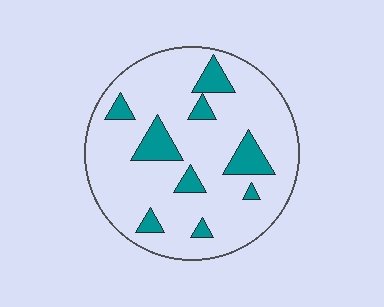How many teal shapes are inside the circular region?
9.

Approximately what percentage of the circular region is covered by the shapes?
Approximately 15%.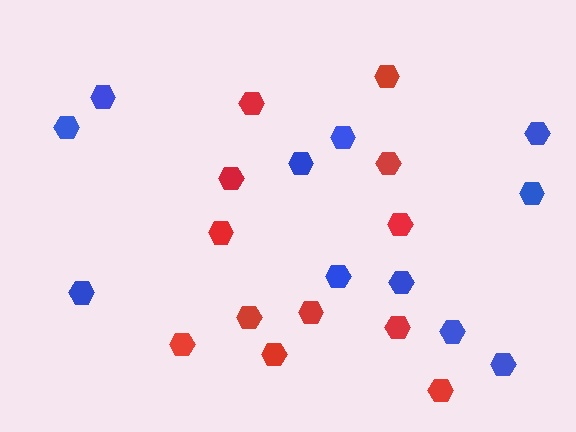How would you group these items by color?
There are 2 groups: one group of red hexagons (12) and one group of blue hexagons (11).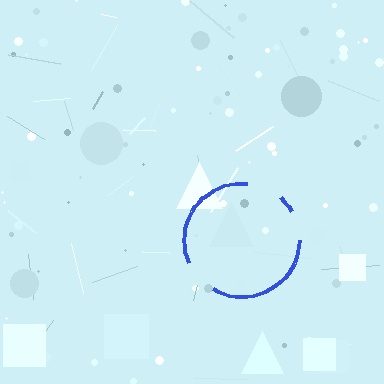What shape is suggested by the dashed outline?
The dashed outline suggests a circle.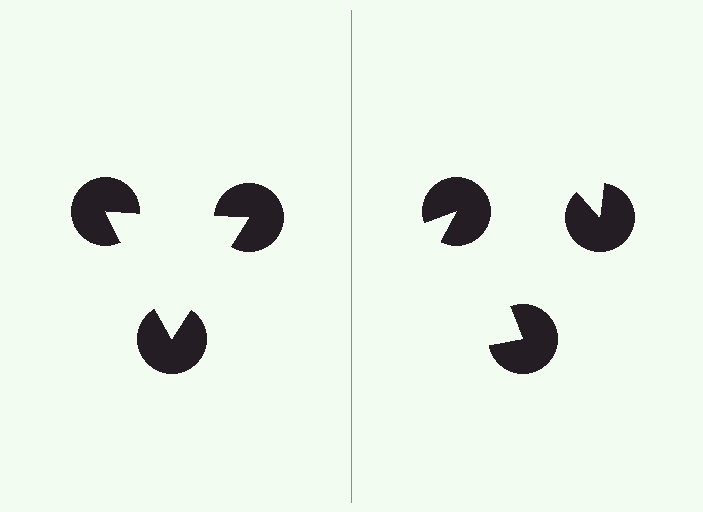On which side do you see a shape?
An illusory triangle appears on the left side. On the right side the wedge cuts are rotated, so no coherent shape forms.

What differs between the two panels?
The pac-man discs are positioned identically on both sides; only the wedge orientations differ. On the left they align to a triangle; on the right they are misaligned.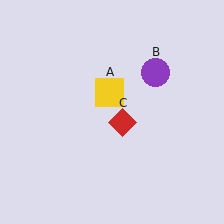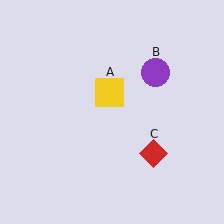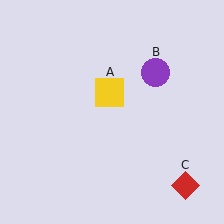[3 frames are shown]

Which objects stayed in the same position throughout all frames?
Yellow square (object A) and purple circle (object B) remained stationary.